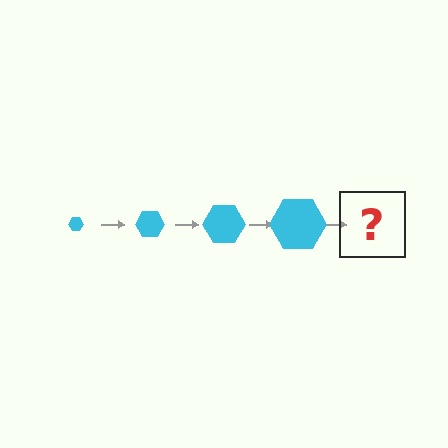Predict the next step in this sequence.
The next step is a cyan hexagon, larger than the previous one.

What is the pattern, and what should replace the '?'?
The pattern is that the hexagon gets progressively larger each step. The '?' should be a cyan hexagon, larger than the previous one.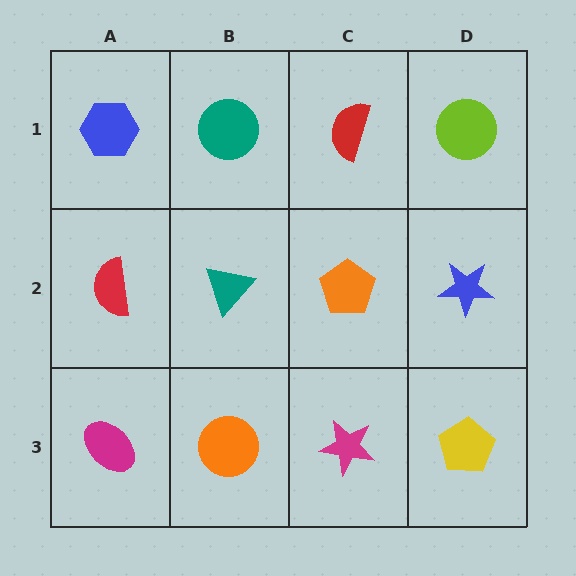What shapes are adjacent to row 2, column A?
A blue hexagon (row 1, column A), a magenta ellipse (row 3, column A), a teal triangle (row 2, column B).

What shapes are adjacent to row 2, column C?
A red semicircle (row 1, column C), a magenta star (row 3, column C), a teal triangle (row 2, column B), a blue star (row 2, column D).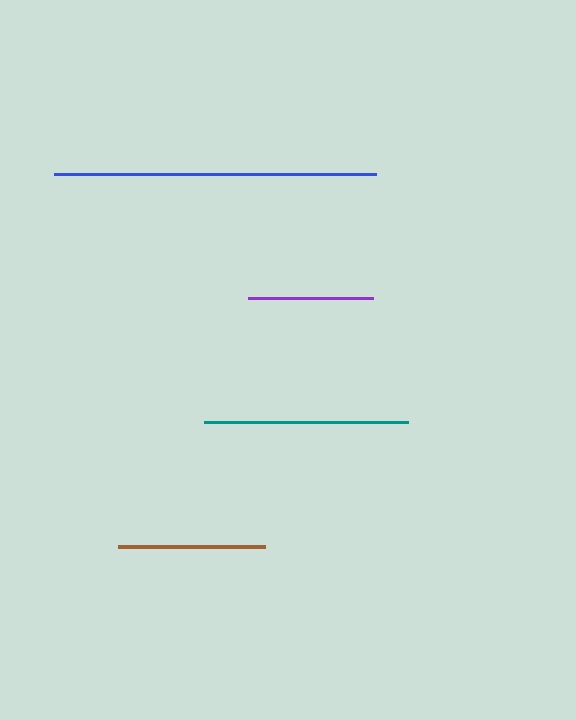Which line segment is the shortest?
The purple line is the shortest at approximately 125 pixels.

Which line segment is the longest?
The blue line is the longest at approximately 322 pixels.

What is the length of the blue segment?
The blue segment is approximately 322 pixels long.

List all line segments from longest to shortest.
From longest to shortest: blue, teal, brown, purple.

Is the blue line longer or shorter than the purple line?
The blue line is longer than the purple line.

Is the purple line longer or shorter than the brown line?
The brown line is longer than the purple line.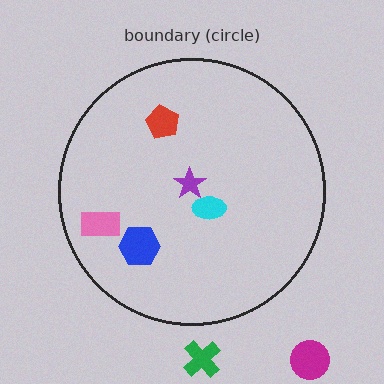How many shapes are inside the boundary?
5 inside, 2 outside.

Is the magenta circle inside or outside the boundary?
Outside.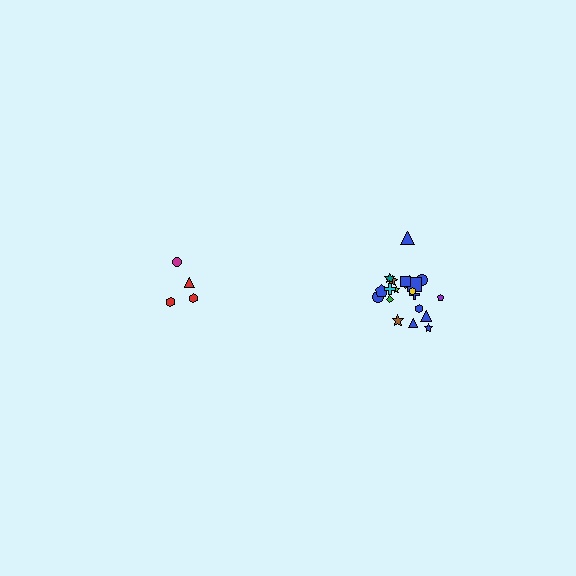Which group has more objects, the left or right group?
The right group.